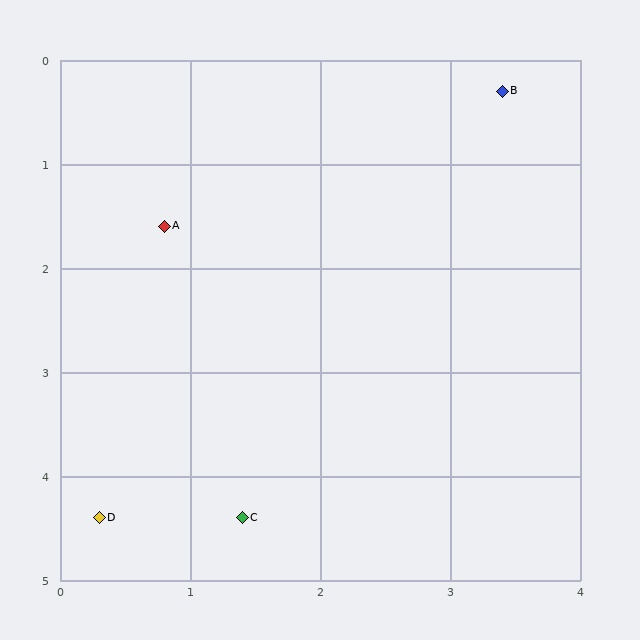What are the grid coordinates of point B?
Point B is at approximately (3.4, 0.3).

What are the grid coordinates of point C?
Point C is at approximately (1.4, 4.4).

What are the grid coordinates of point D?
Point D is at approximately (0.3, 4.4).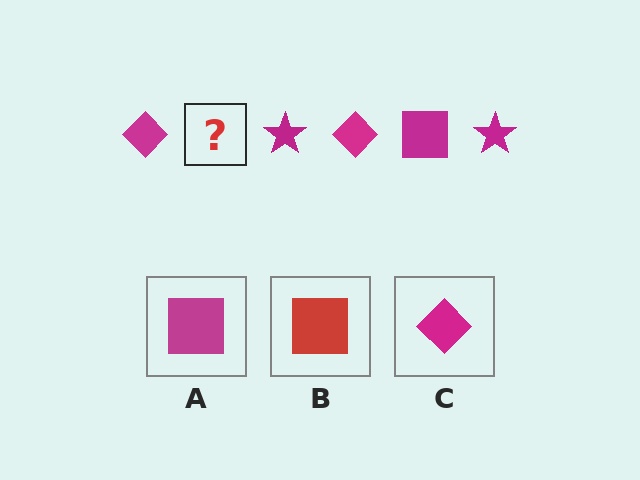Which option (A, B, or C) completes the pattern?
A.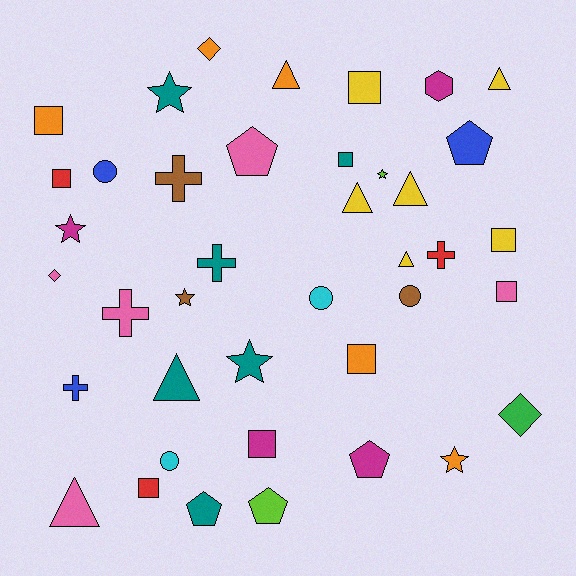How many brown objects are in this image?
There are 3 brown objects.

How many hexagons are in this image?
There is 1 hexagon.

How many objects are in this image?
There are 40 objects.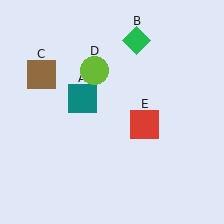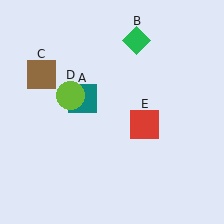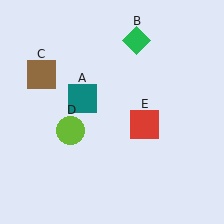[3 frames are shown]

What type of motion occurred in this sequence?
The lime circle (object D) rotated counterclockwise around the center of the scene.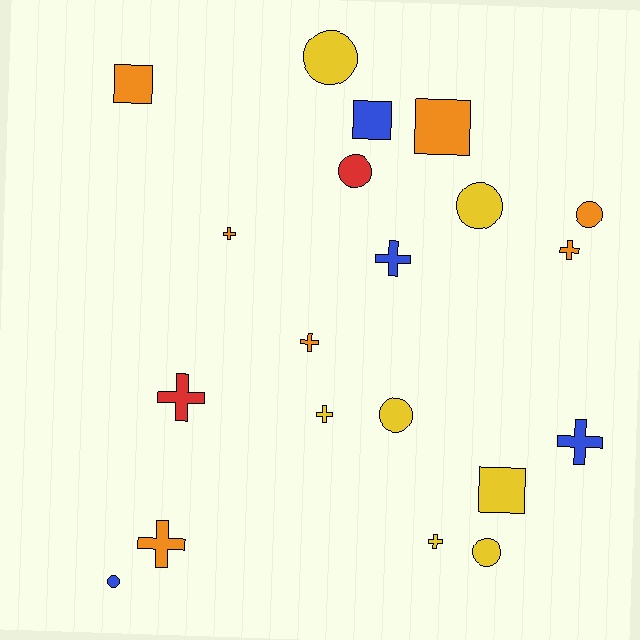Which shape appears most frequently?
Cross, with 9 objects.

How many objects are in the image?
There are 20 objects.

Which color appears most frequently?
Orange, with 7 objects.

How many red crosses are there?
There is 1 red cross.